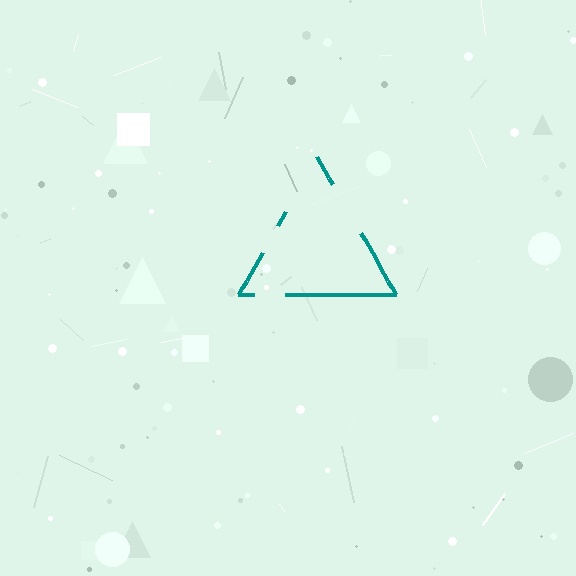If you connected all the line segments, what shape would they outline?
They would outline a triangle.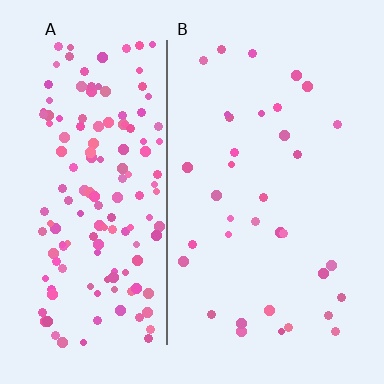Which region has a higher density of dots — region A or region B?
A (the left).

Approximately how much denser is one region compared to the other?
Approximately 4.4× — region A over region B.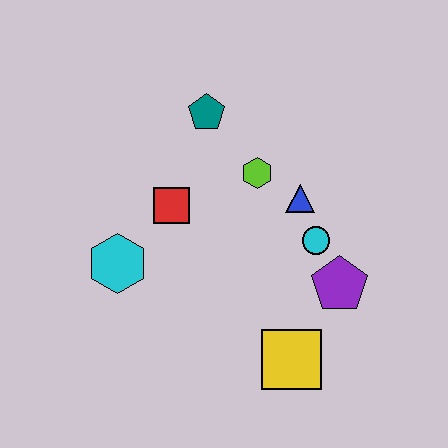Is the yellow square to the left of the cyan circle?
Yes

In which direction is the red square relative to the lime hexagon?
The red square is to the left of the lime hexagon.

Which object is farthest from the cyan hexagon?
The purple pentagon is farthest from the cyan hexagon.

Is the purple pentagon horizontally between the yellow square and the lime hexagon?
No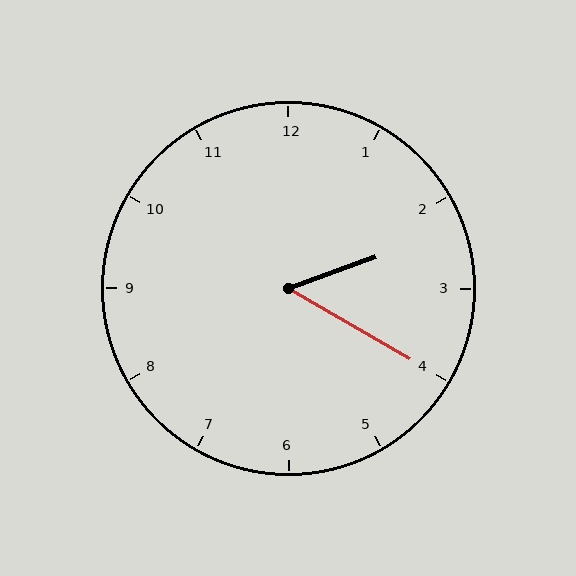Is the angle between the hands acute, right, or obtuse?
It is acute.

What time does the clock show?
2:20.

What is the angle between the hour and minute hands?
Approximately 50 degrees.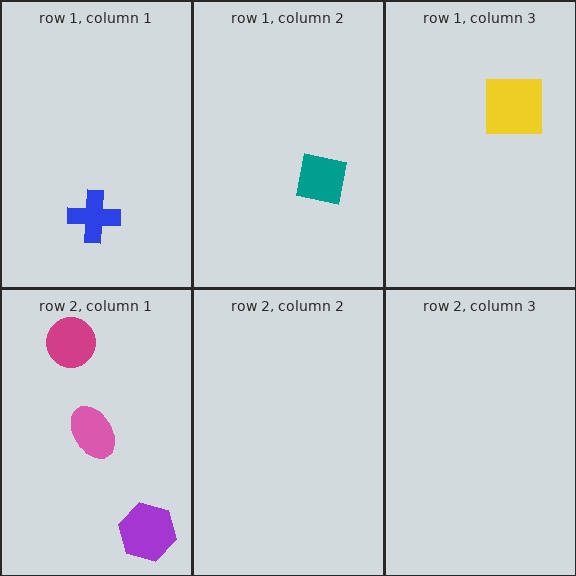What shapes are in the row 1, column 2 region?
The teal square.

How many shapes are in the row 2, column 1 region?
3.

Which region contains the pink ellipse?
The row 2, column 1 region.